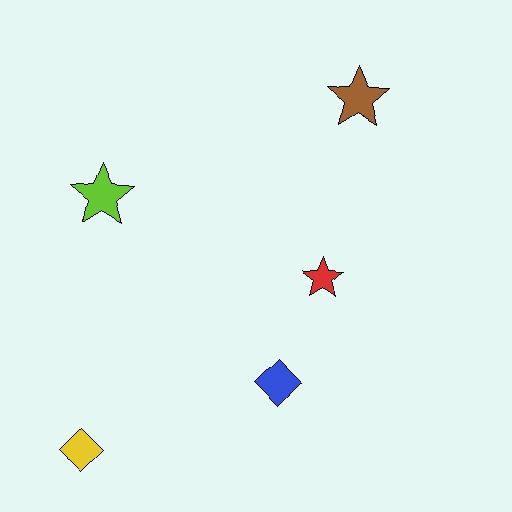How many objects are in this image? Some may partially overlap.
There are 5 objects.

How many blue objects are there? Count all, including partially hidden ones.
There is 1 blue object.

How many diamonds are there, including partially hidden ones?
There are 2 diamonds.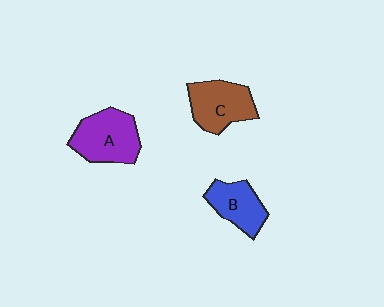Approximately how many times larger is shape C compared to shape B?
Approximately 1.2 times.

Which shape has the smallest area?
Shape B (blue).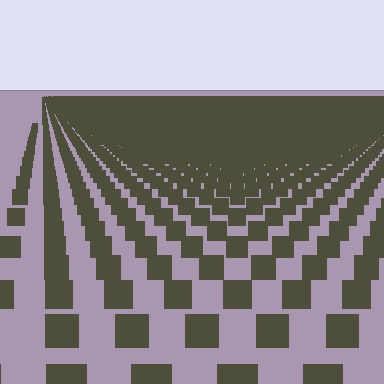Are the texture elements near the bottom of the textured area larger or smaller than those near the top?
Larger. Near the bottom, elements are closer to the viewer and appear at a bigger on-screen size.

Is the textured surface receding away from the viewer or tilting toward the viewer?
The surface is receding away from the viewer. Texture elements get smaller and denser toward the top.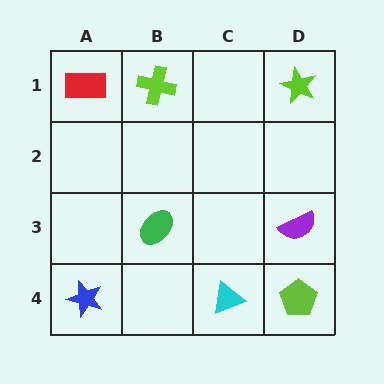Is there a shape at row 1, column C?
No, that cell is empty.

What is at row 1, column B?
A lime cross.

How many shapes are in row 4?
3 shapes.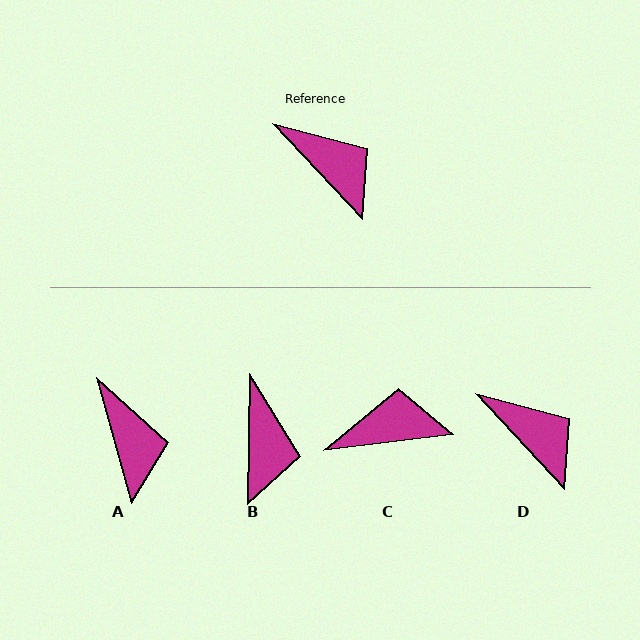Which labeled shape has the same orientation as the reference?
D.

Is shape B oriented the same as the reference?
No, it is off by about 44 degrees.